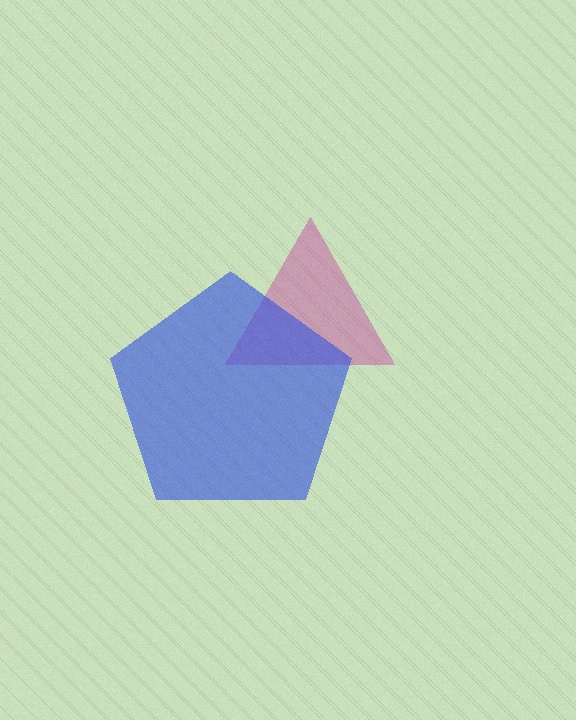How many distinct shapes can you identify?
There are 2 distinct shapes: a magenta triangle, a blue pentagon.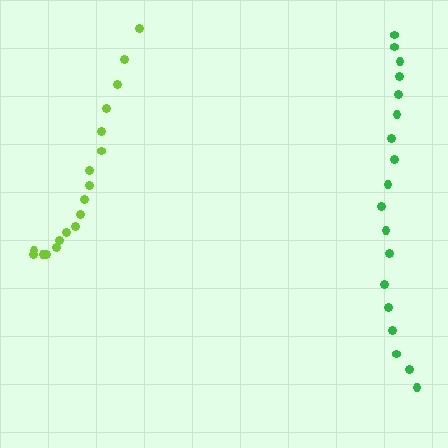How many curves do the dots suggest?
There are 2 distinct paths.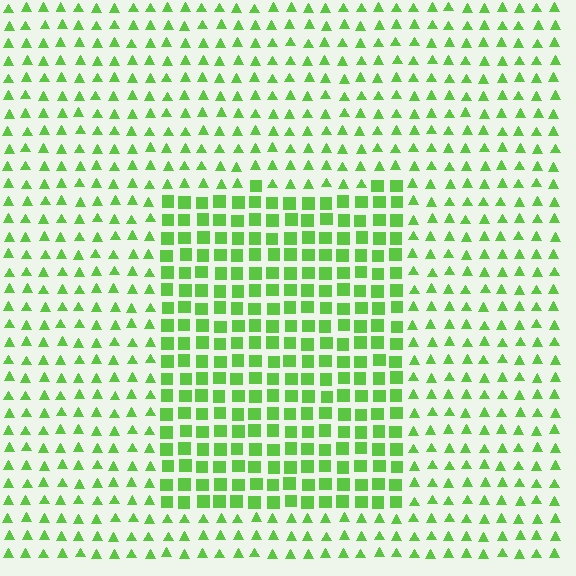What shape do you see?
I see a rectangle.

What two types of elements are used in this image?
The image uses squares inside the rectangle region and triangles outside it.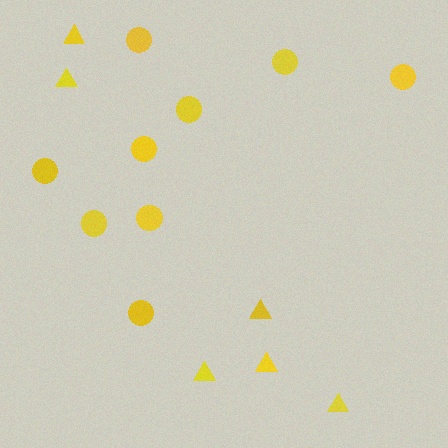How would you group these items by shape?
There are 2 groups: one group of circles (9) and one group of triangles (6).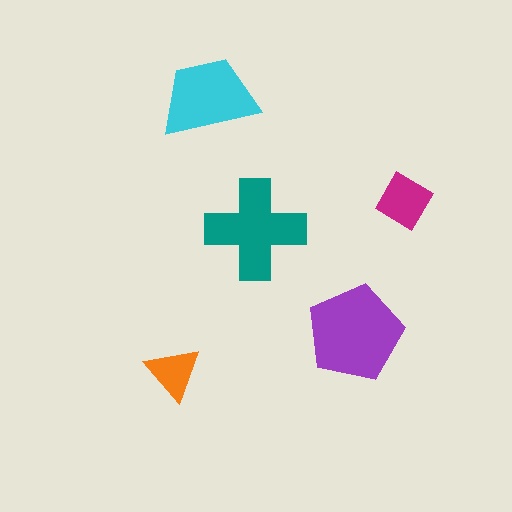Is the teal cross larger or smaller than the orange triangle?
Larger.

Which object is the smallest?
The orange triangle.